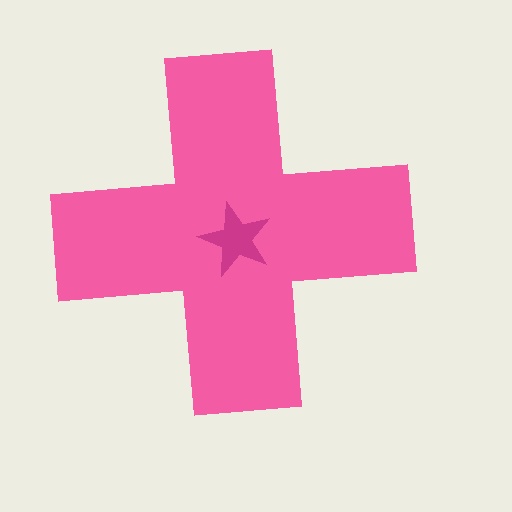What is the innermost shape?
The magenta star.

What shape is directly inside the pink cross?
The magenta star.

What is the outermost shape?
The pink cross.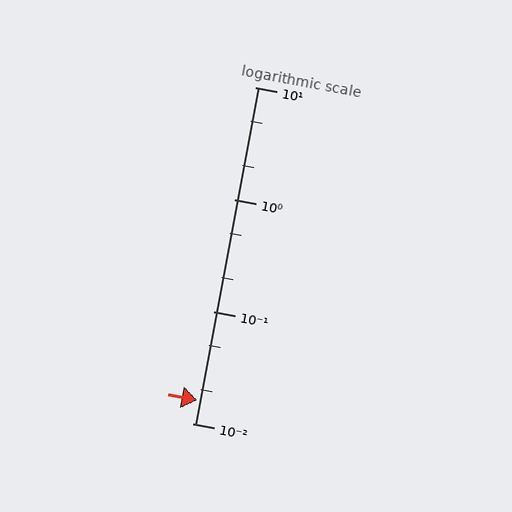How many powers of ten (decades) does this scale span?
The scale spans 3 decades, from 0.01 to 10.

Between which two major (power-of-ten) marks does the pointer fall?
The pointer is between 0.01 and 0.1.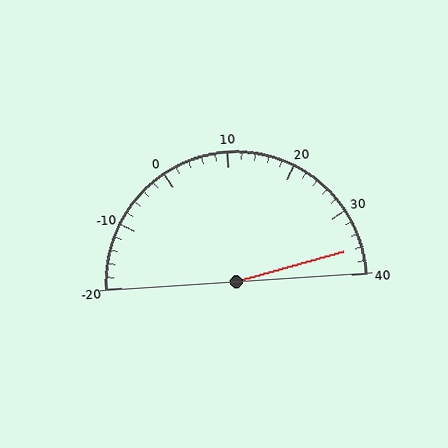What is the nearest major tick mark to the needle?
The nearest major tick mark is 40.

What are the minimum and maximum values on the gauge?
The gauge ranges from -20 to 40.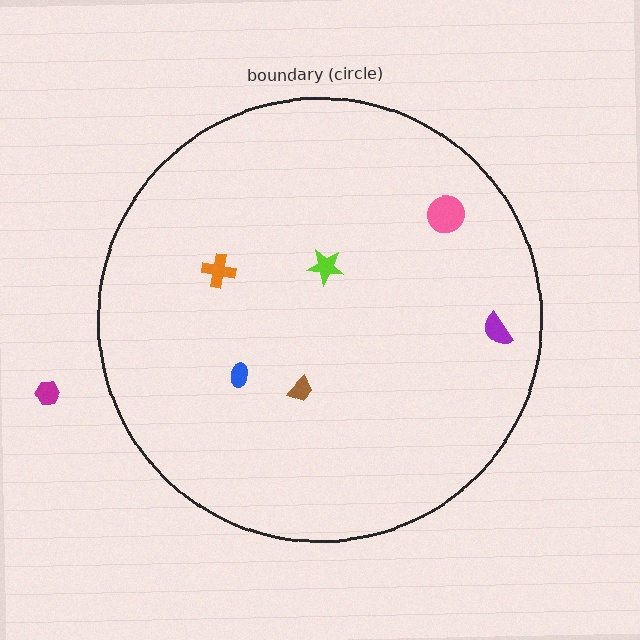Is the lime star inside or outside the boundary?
Inside.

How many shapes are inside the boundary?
6 inside, 1 outside.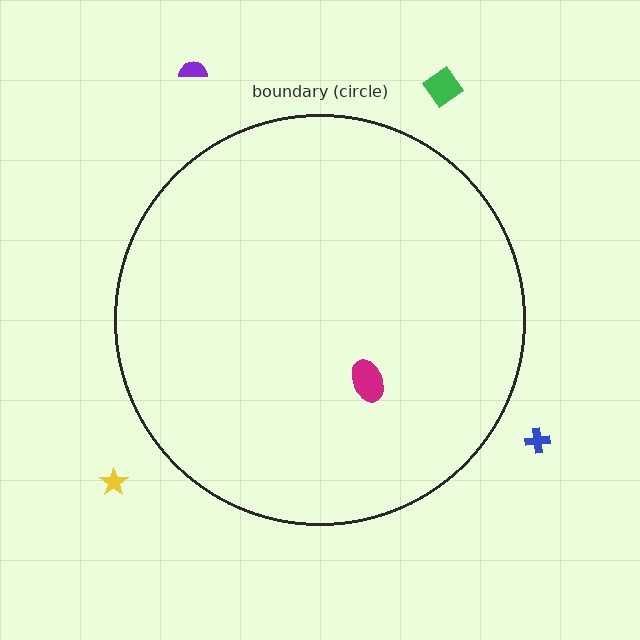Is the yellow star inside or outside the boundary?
Outside.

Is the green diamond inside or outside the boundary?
Outside.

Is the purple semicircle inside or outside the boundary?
Outside.